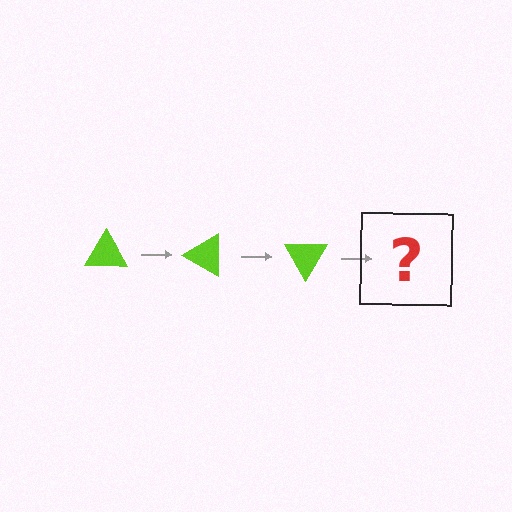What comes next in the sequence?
The next element should be a lime triangle rotated 90 degrees.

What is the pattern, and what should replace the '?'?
The pattern is that the triangle rotates 30 degrees each step. The '?' should be a lime triangle rotated 90 degrees.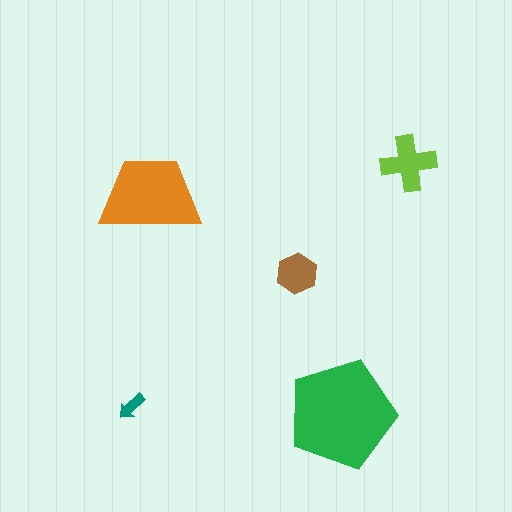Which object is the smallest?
The teal arrow.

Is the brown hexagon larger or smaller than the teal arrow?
Larger.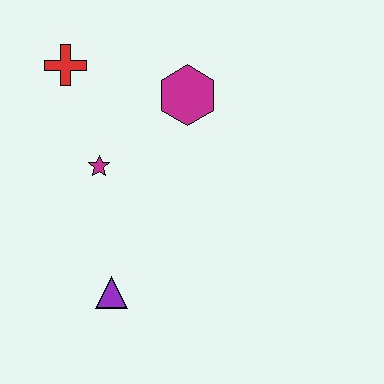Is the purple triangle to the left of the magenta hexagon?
Yes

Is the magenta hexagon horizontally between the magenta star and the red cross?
No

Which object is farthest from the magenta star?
The purple triangle is farthest from the magenta star.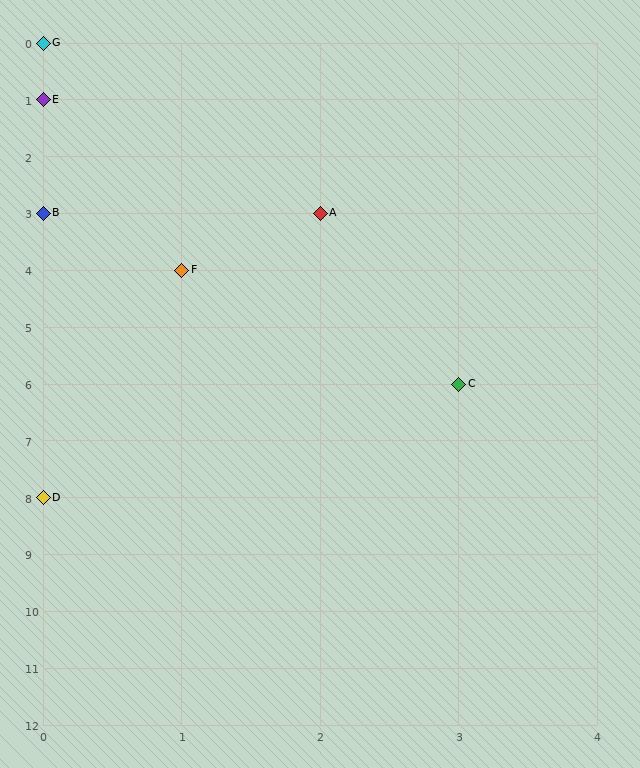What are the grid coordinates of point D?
Point D is at grid coordinates (0, 8).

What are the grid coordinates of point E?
Point E is at grid coordinates (0, 1).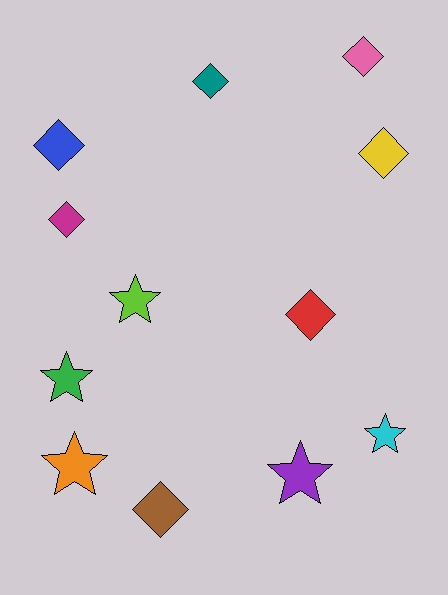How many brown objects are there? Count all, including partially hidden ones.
There is 1 brown object.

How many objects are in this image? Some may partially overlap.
There are 12 objects.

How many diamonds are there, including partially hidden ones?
There are 7 diamonds.